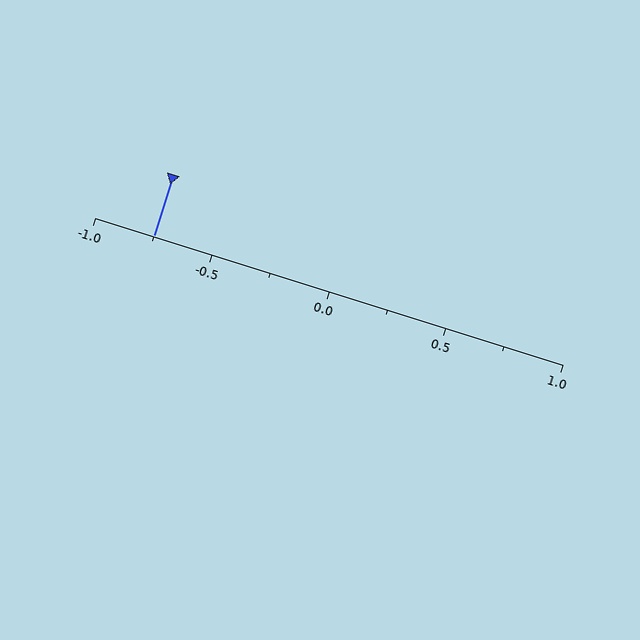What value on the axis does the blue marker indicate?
The marker indicates approximately -0.75.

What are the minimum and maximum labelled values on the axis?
The axis runs from -1.0 to 1.0.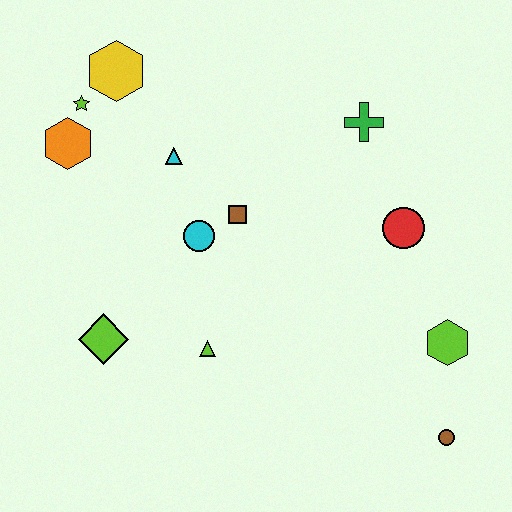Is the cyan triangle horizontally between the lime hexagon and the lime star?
Yes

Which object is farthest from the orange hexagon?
The brown circle is farthest from the orange hexagon.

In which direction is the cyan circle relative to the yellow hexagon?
The cyan circle is below the yellow hexagon.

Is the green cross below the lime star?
Yes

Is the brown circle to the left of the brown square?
No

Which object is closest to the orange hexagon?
The lime star is closest to the orange hexagon.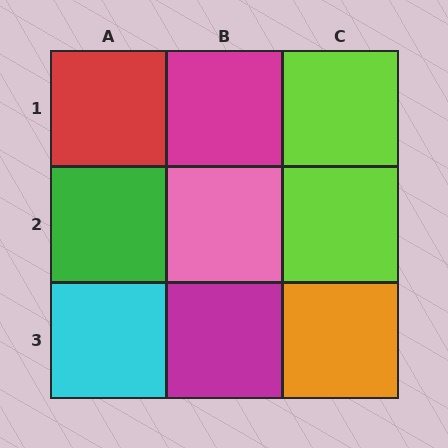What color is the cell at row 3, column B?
Magenta.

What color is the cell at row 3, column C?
Orange.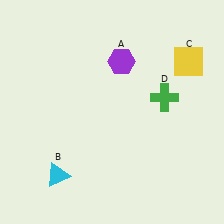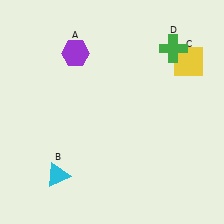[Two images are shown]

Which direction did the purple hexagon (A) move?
The purple hexagon (A) moved left.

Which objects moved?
The objects that moved are: the purple hexagon (A), the green cross (D).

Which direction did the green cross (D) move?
The green cross (D) moved up.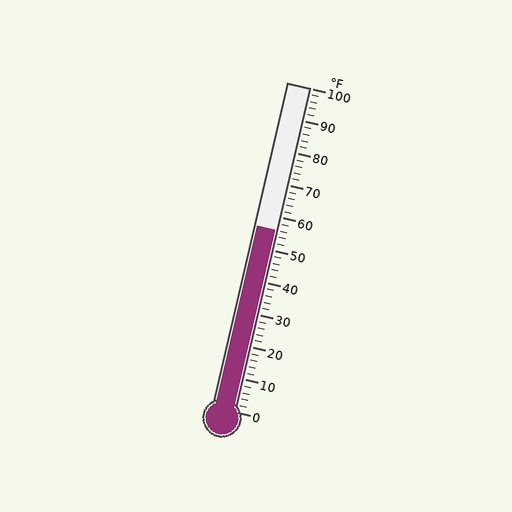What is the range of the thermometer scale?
The thermometer scale ranges from 0°F to 100°F.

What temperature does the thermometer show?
The thermometer shows approximately 56°F.